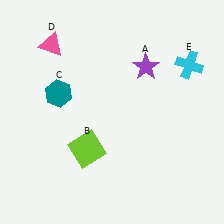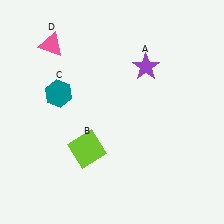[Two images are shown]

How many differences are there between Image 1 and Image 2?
There is 1 difference between the two images.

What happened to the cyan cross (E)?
The cyan cross (E) was removed in Image 2. It was in the top-right area of Image 1.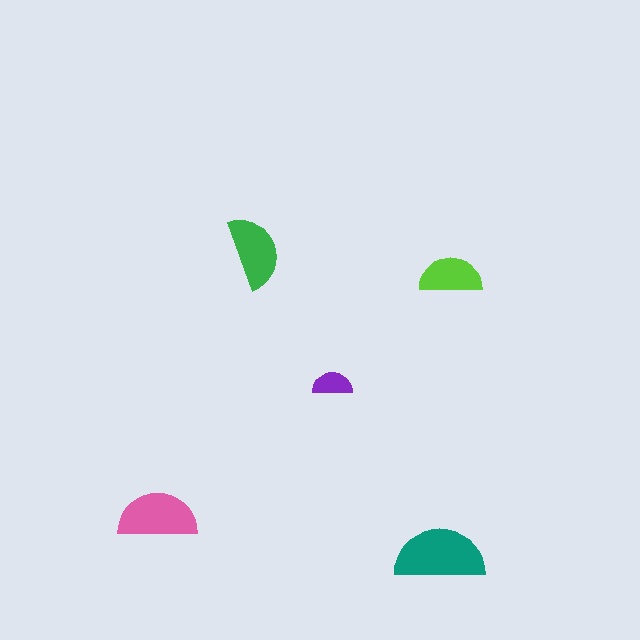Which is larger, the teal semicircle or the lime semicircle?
The teal one.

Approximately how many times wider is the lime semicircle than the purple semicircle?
About 1.5 times wider.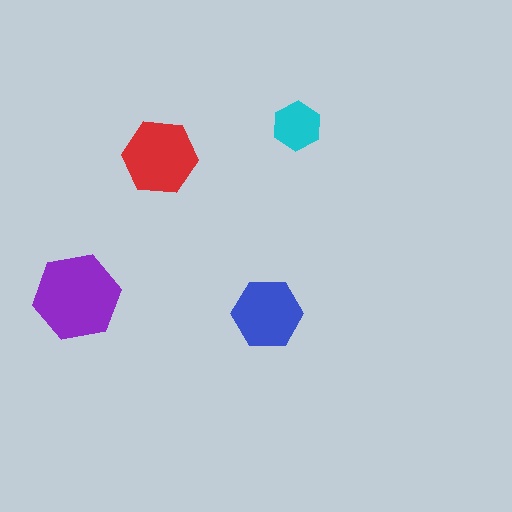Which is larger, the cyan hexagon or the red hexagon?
The red one.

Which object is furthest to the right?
The cyan hexagon is rightmost.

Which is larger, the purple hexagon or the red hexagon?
The purple one.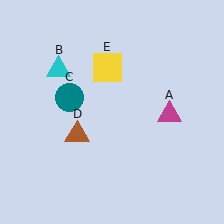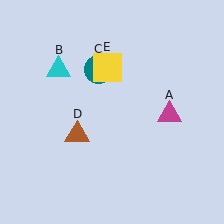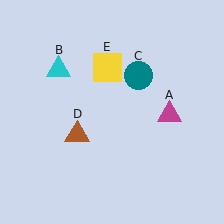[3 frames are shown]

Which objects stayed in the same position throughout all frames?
Magenta triangle (object A) and cyan triangle (object B) and brown triangle (object D) and yellow square (object E) remained stationary.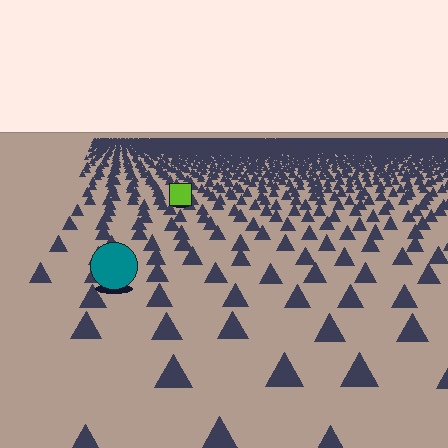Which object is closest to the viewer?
The teal circle is closest. The texture marks near it are larger and more spread out.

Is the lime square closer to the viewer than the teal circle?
No. The teal circle is closer — you can tell from the texture gradient: the ground texture is coarser near it.